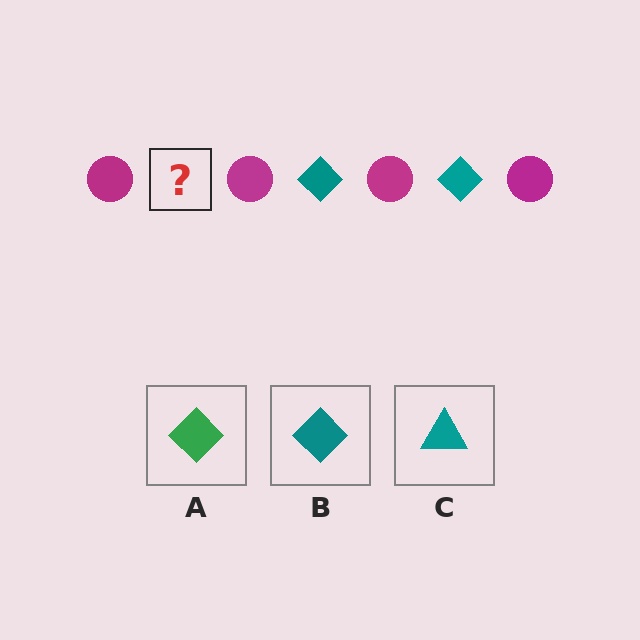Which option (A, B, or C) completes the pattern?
B.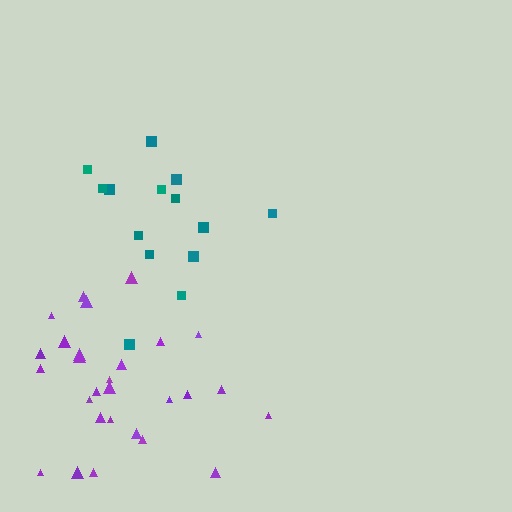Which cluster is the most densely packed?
Purple.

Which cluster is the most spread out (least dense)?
Teal.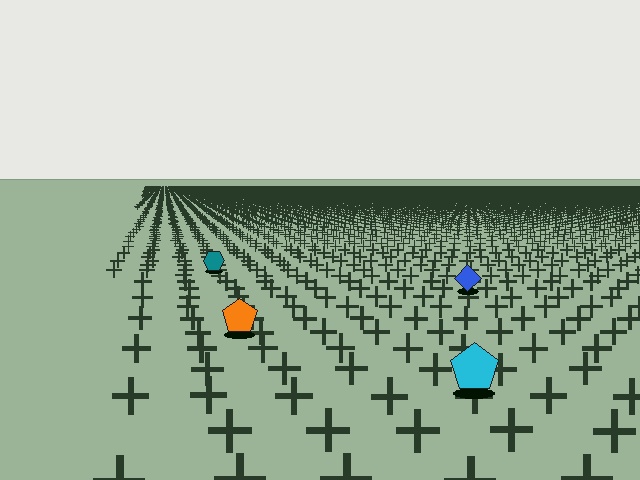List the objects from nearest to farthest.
From nearest to farthest: the cyan pentagon, the orange pentagon, the blue diamond, the teal hexagon.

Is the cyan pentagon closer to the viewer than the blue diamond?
Yes. The cyan pentagon is closer — you can tell from the texture gradient: the ground texture is coarser near it.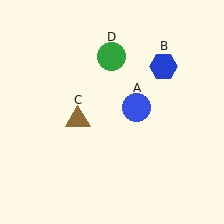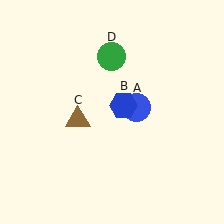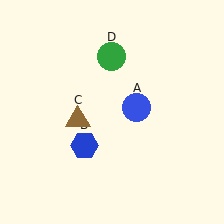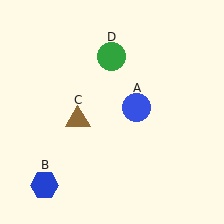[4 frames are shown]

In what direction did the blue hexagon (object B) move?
The blue hexagon (object B) moved down and to the left.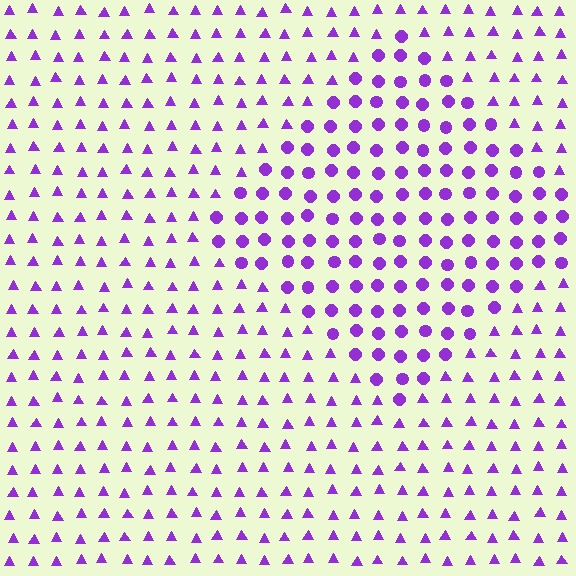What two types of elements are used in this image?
The image uses circles inside the diamond region and triangles outside it.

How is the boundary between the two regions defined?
The boundary is defined by a change in element shape: circles inside vs. triangles outside. All elements share the same color and spacing.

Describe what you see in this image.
The image is filled with small purple elements arranged in a uniform grid. A diamond-shaped region contains circles, while the surrounding area contains triangles. The boundary is defined purely by the change in element shape.